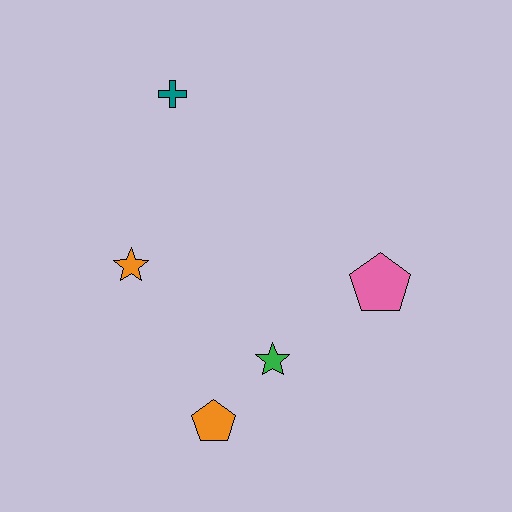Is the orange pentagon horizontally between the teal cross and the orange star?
No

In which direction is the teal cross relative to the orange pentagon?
The teal cross is above the orange pentagon.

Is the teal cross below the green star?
No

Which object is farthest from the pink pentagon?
The teal cross is farthest from the pink pentagon.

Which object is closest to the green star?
The orange pentagon is closest to the green star.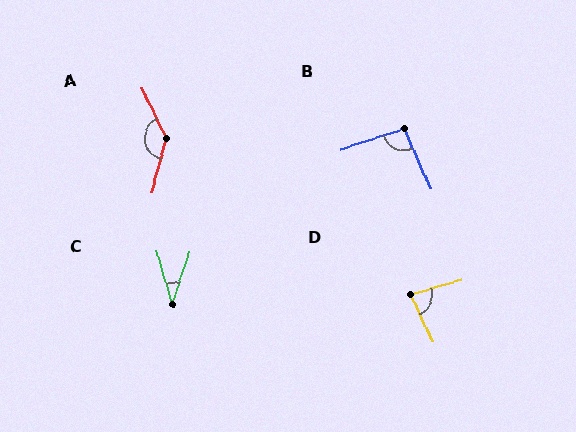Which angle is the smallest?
C, at approximately 35 degrees.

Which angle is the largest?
A, at approximately 139 degrees.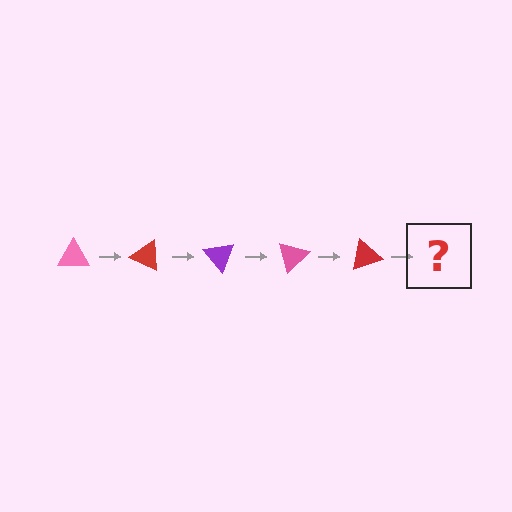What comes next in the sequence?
The next element should be a purple triangle, rotated 125 degrees from the start.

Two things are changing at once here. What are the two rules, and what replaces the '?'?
The two rules are that it rotates 25 degrees each step and the color cycles through pink, red, and purple. The '?' should be a purple triangle, rotated 125 degrees from the start.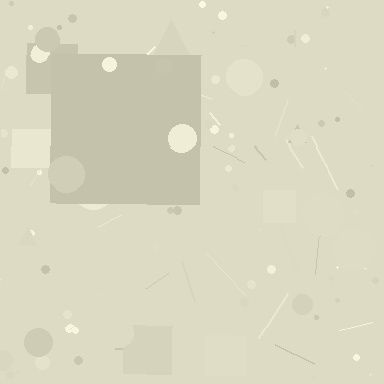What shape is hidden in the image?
A square is hidden in the image.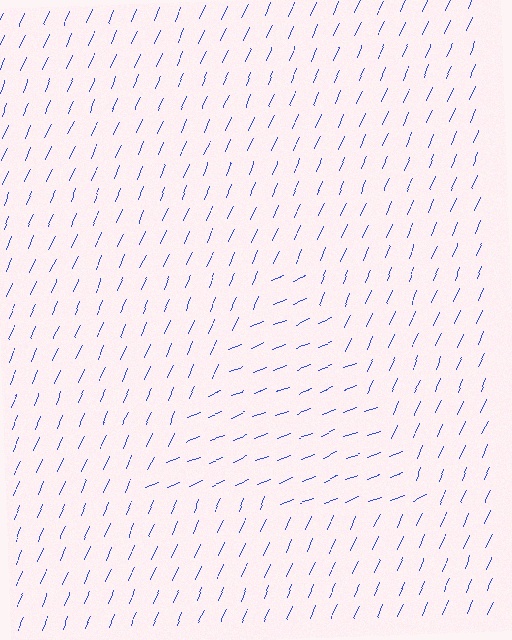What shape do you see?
I see a triangle.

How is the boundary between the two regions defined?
The boundary is defined purely by a change in line orientation (approximately 45 degrees difference). All lines are the same color and thickness.